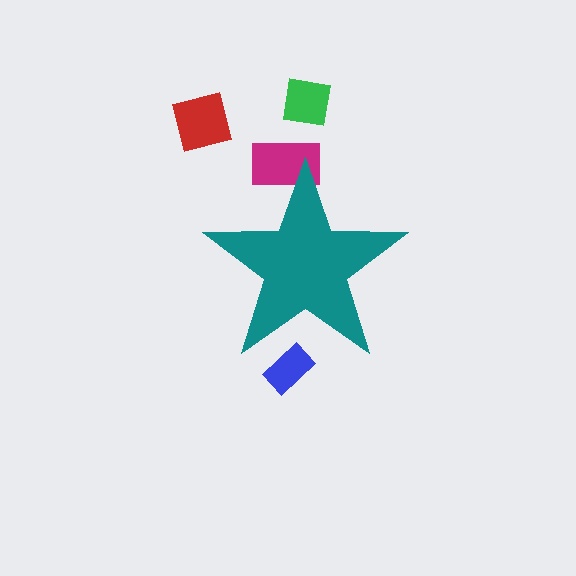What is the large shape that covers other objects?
A teal star.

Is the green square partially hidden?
No, the green square is fully visible.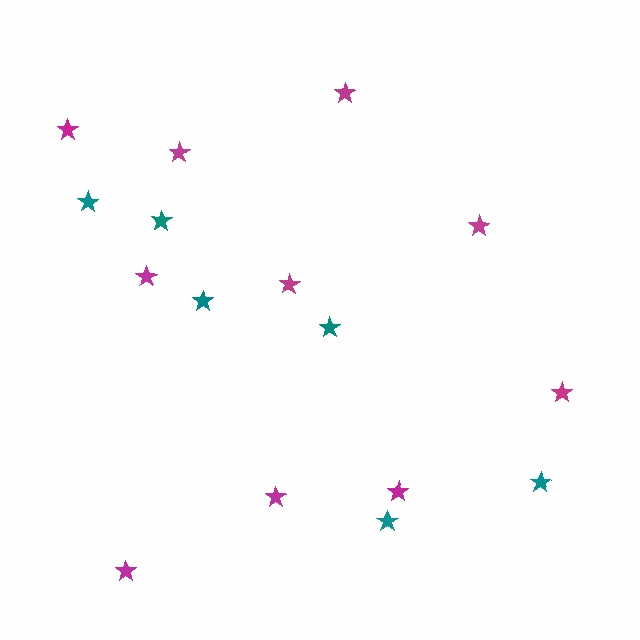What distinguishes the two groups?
There are 2 groups: one group of magenta stars (10) and one group of teal stars (6).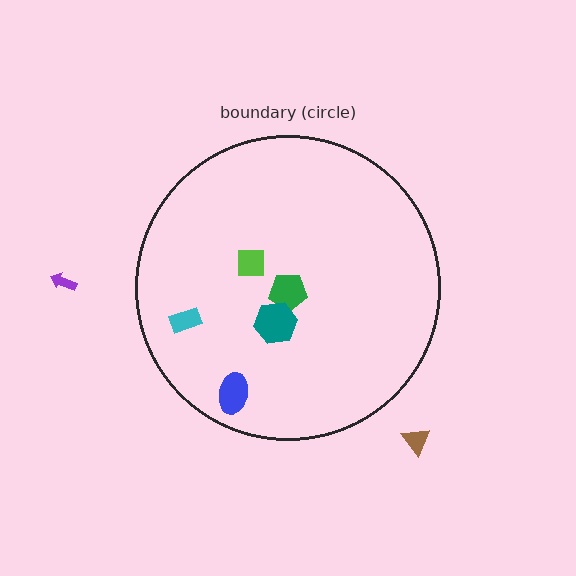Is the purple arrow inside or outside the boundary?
Outside.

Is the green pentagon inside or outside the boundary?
Inside.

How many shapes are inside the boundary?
5 inside, 2 outside.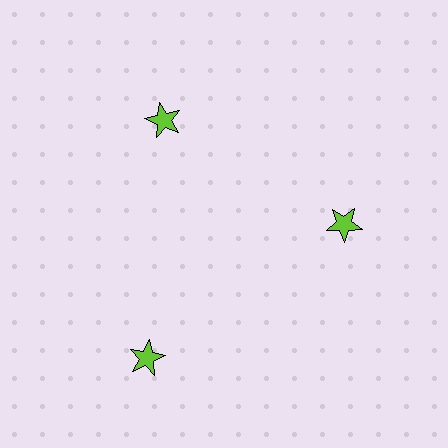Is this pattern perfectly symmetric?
No. The 3 lime stars are arranged in a ring, but one element near the 7 o'clock position is pushed outward from the center, breaking the 3-fold rotational symmetry.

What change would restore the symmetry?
The symmetry would be restored by moving it inward, back onto the ring so that all 3 stars sit at equal angles and equal distance from the center.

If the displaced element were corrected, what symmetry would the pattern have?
It would have 3-fold rotational symmetry — the pattern would map onto itself every 120 degrees.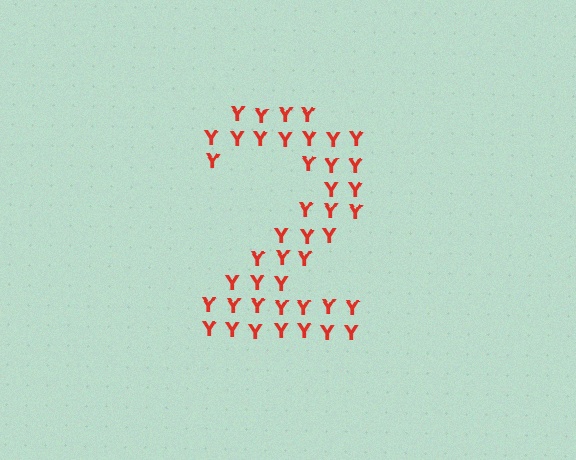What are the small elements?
The small elements are letter Y's.